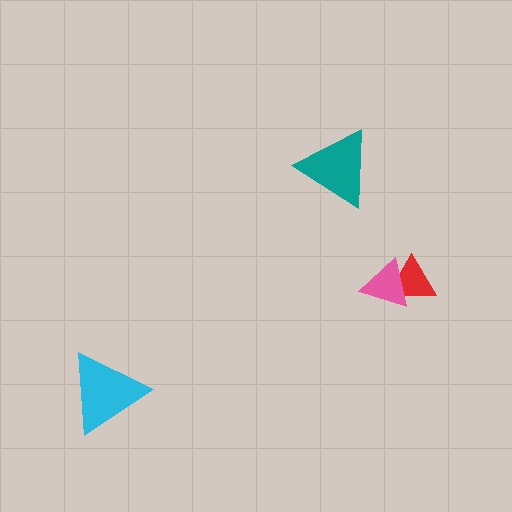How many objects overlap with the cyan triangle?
0 objects overlap with the cyan triangle.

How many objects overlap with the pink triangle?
1 object overlaps with the pink triangle.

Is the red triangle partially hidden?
Yes, it is partially covered by another shape.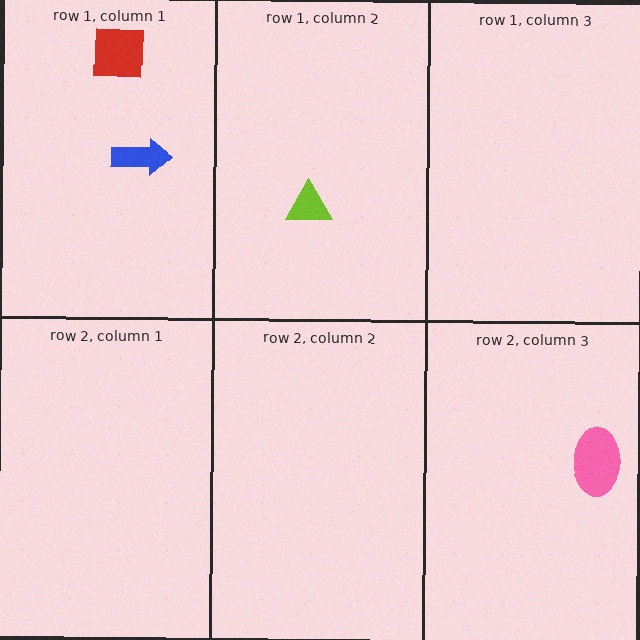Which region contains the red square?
The row 1, column 1 region.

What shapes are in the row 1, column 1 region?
The red square, the blue arrow.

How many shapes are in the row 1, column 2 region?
1.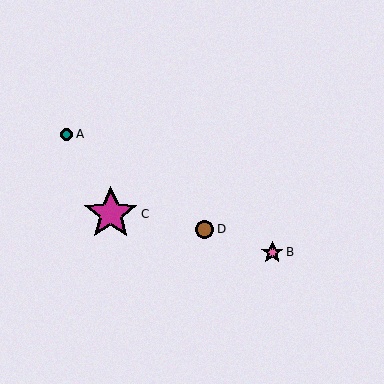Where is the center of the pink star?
The center of the pink star is at (272, 252).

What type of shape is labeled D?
Shape D is a brown circle.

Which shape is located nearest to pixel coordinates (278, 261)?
The pink star (labeled B) at (272, 252) is nearest to that location.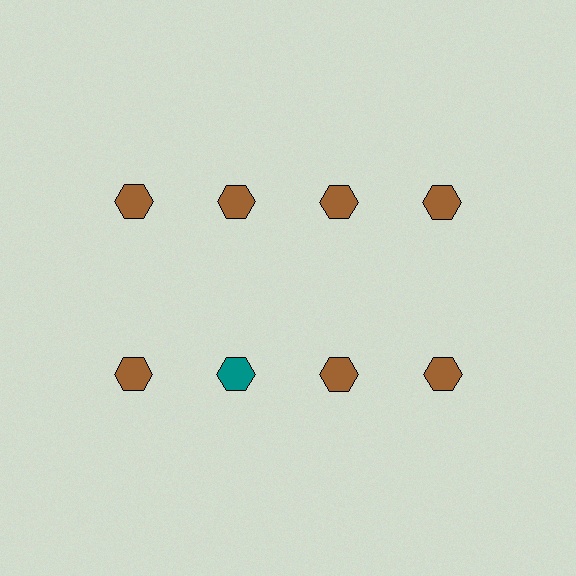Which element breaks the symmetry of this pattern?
The teal hexagon in the second row, second from left column breaks the symmetry. All other shapes are brown hexagons.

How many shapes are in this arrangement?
There are 8 shapes arranged in a grid pattern.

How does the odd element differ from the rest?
It has a different color: teal instead of brown.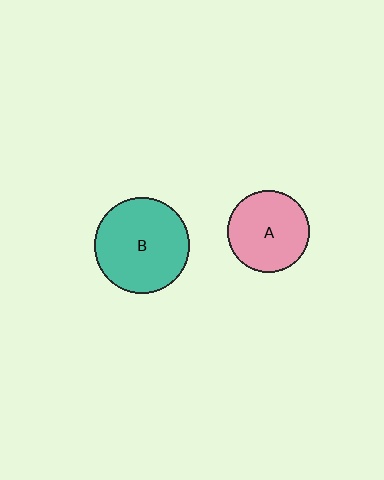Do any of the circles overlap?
No, none of the circles overlap.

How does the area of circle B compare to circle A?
Approximately 1.4 times.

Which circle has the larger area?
Circle B (teal).